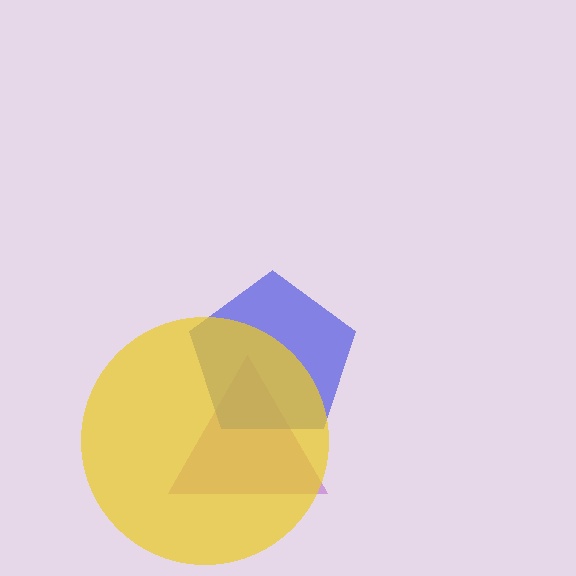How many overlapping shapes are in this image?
There are 3 overlapping shapes in the image.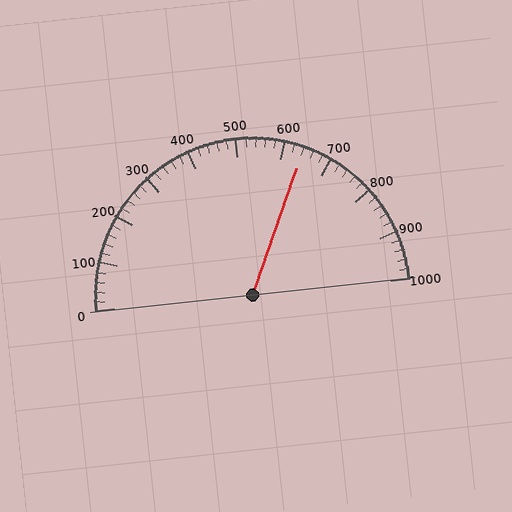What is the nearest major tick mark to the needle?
The nearest major tick mark is 600.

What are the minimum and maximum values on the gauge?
The gauge ranges from 0 to 1000.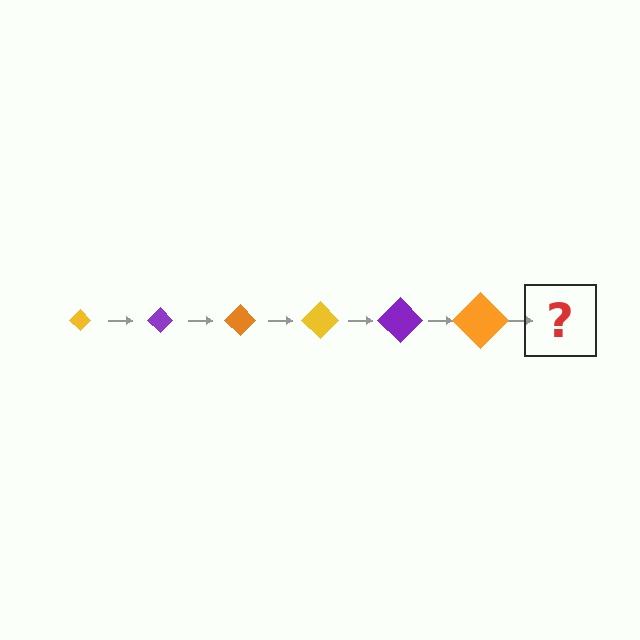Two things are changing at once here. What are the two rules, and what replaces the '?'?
The two rules are that the diamond grows larger each step and the color cycles through yellow, purple, and orange. The '?' should be a yellow diamond, larger than the previous one.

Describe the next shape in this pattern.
It should be a yellow diamond, larger than the previous one.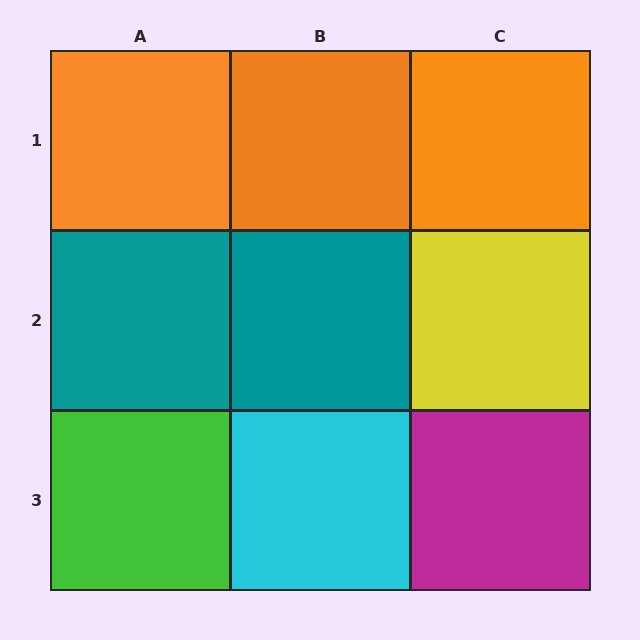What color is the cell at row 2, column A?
Teal.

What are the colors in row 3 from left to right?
Green, cyan, magenta.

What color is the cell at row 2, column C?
Yellow.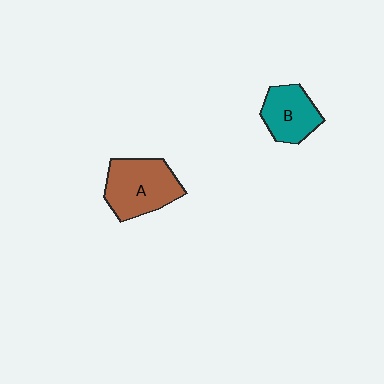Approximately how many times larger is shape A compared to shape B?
Approximately 1.4 times.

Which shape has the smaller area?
Shape B (teal).